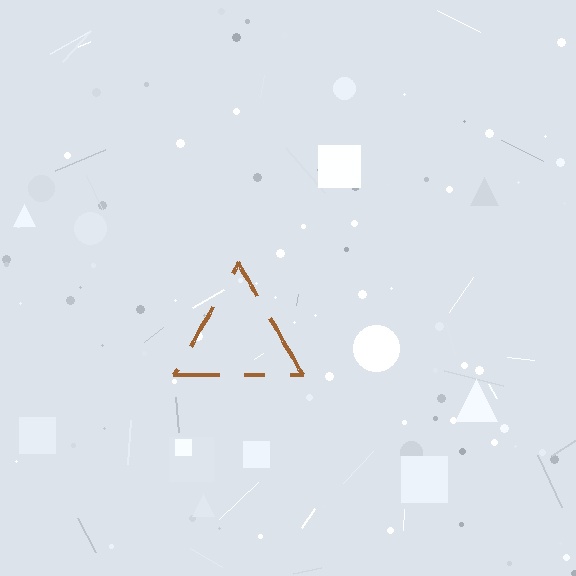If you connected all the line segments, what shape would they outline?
They would outline a triangle.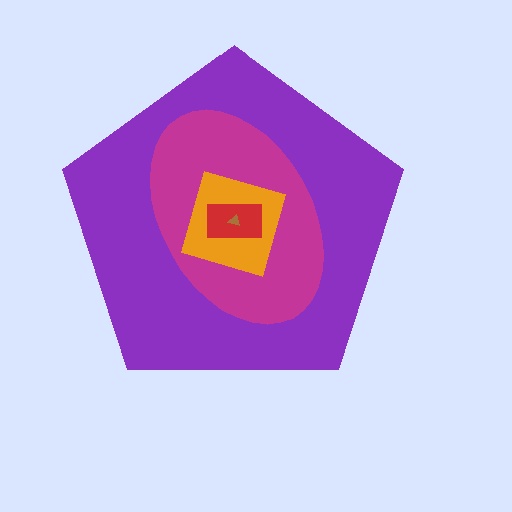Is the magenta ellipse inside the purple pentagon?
Yes.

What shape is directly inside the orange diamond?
The red rectangle.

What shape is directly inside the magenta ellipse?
The orange diamond.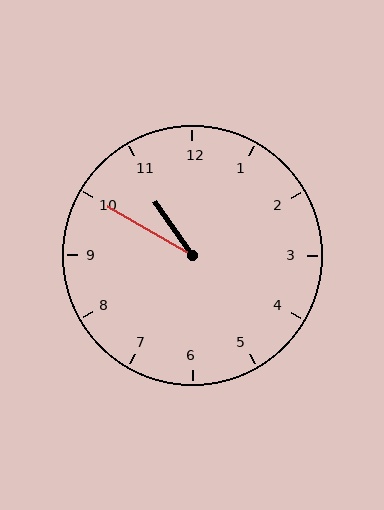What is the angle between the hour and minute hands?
Approximately 25 degrees.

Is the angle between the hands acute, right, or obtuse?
It is acute.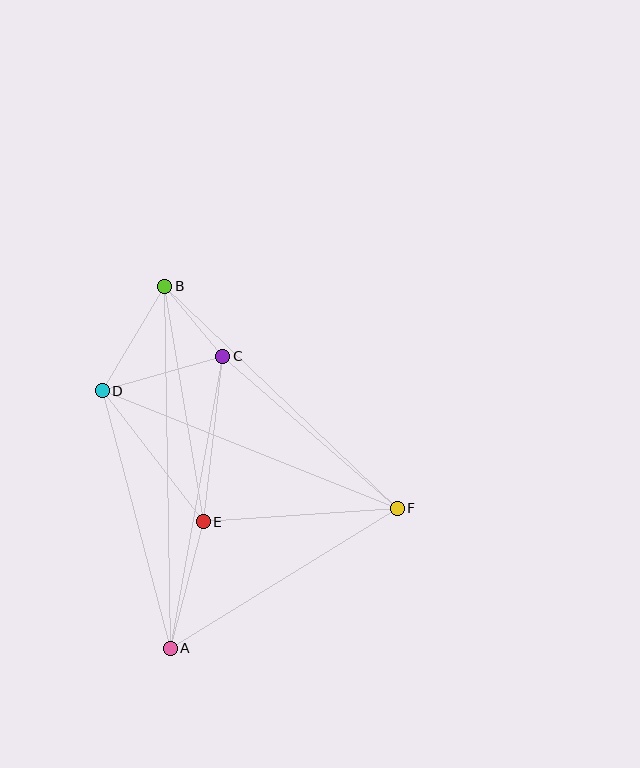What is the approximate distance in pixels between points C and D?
The distance between C and D is approximately 126 pixels.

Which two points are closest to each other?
Points B and C are closest to each other.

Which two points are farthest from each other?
Points A and B are farthest from each other.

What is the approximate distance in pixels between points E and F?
The distance between E and F is approximately 194 pixels.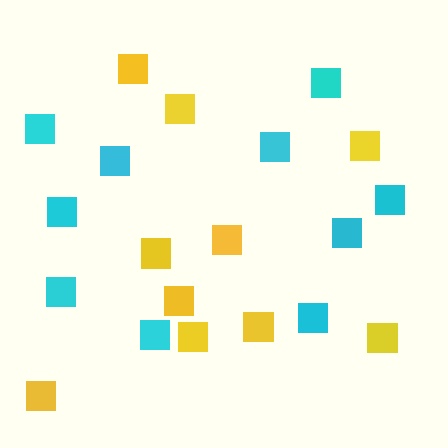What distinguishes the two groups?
There are 2 groups: one group of cyan squares (10) and one group of yellow squares (10).